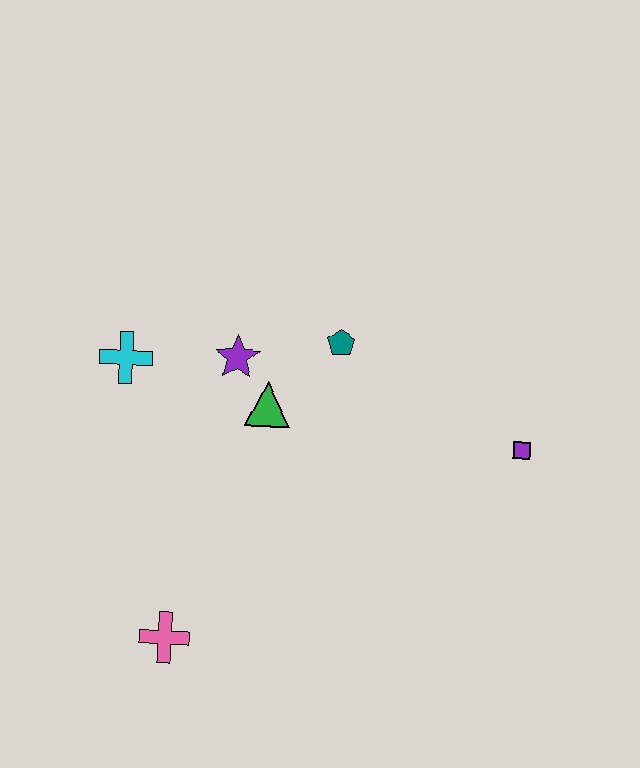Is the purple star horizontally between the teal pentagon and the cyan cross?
Yes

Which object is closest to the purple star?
The green triangle is closest to the purple star.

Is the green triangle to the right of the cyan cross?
Yes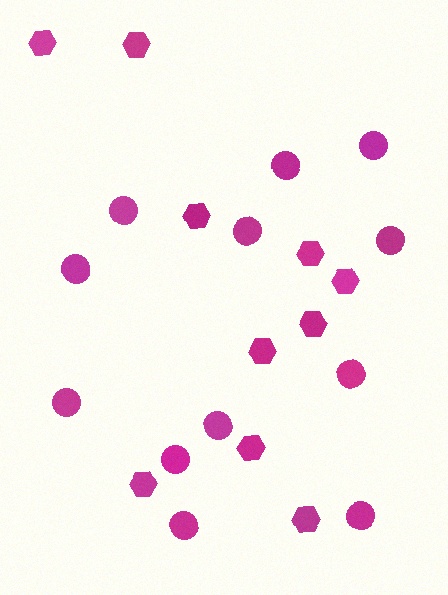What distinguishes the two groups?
There are 2 groups: one group of hexagons (10) and one group of circles (12).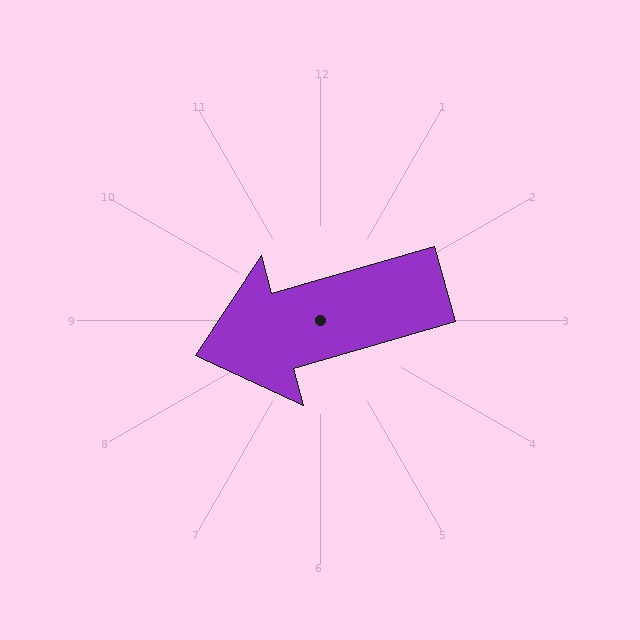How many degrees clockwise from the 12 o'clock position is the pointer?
Approximately 254 degrees.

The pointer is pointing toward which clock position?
Roughly 8 o'clock.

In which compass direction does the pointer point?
West.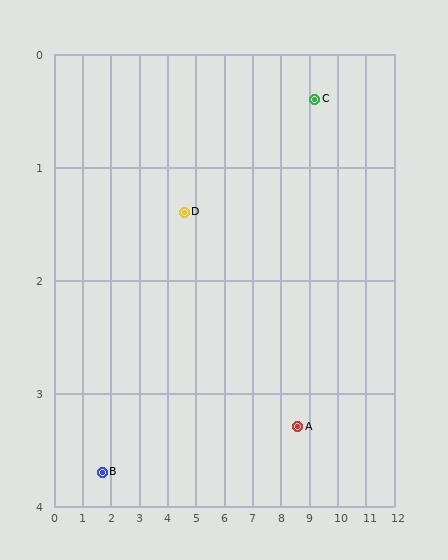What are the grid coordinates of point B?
Point B is at approximately (1.7, 3.7).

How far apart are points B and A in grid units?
Points B and A are about 6.9 grid units apart.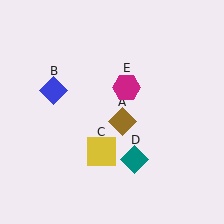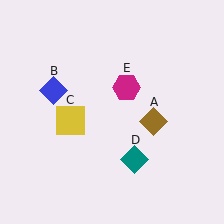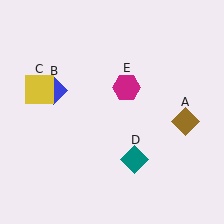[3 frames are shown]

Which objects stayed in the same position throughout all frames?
Blue diamond (object B) and teal diamond (object D) and magenta hexagon (object E) remained stationary.